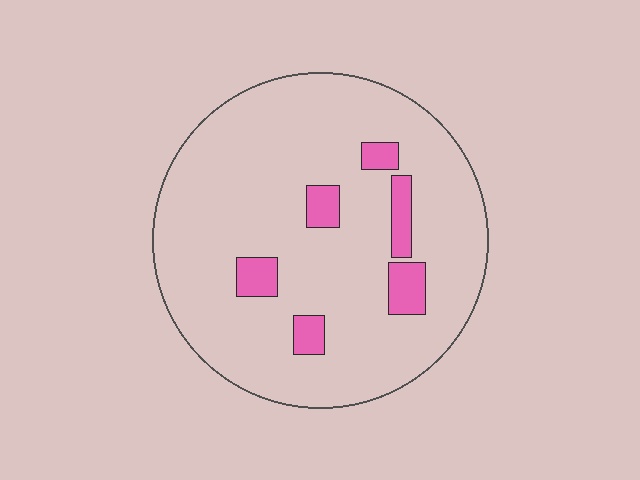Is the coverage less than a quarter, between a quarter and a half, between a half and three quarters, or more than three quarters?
Less than a quarter.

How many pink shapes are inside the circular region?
6.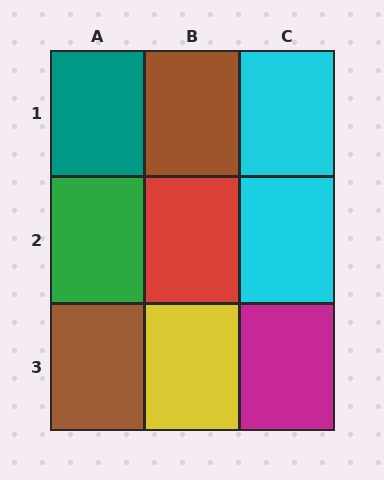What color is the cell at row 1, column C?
Cyan.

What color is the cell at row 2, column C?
Cyan.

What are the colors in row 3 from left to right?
Brown, yellow, magenta.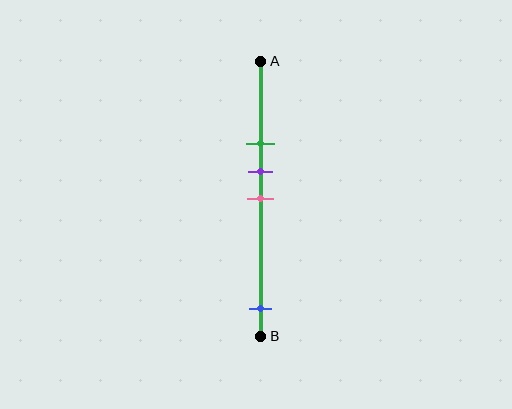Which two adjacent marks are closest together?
The purple and pink marks are the closest adjacent pair.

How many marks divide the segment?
There are 4 marks dividing the segment.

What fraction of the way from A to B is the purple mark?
The purple mark is approximately 40% (0.4) of the way from A to B.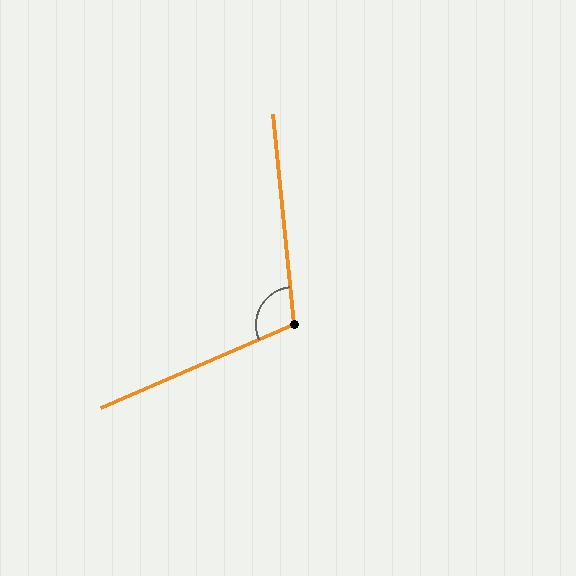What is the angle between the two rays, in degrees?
Approximately 108 degrees.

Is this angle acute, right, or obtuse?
It is obtuse.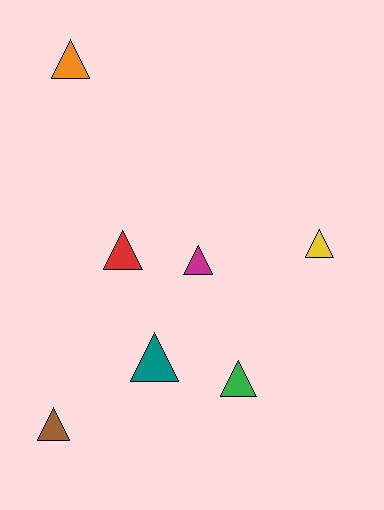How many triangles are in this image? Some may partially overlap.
There are 7 triangles.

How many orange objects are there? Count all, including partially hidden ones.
There is 1 orange object.